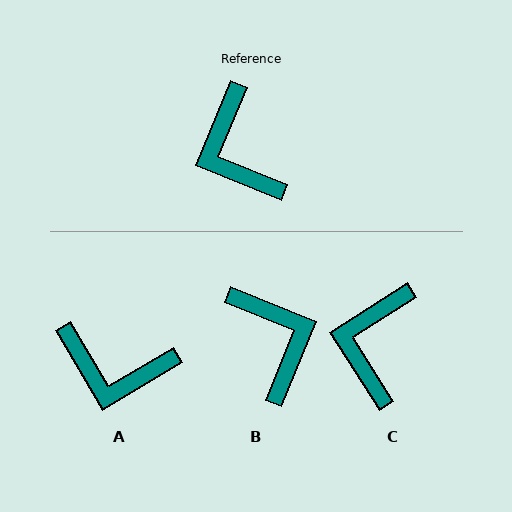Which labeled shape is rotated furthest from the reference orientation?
B, about 180 degrees away.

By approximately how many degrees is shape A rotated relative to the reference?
Approximately 53 degrees counter-clockwise.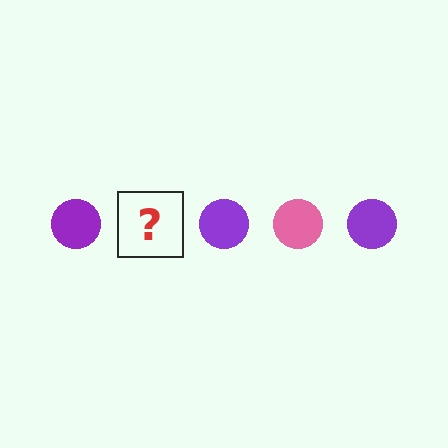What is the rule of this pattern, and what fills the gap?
The rule is that the pattern cycles through purple, pink circles. The gap should be filled with a pink circle.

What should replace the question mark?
The question mark should be replaced with a pink circle.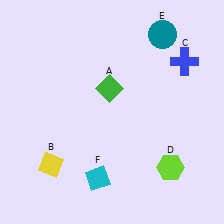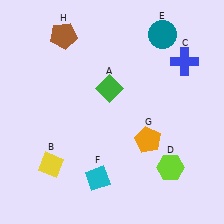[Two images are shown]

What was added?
An orange pentagon (G), a brown pentagon (H) were added in Image 2.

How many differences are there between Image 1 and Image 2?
There are 2 differences between the two images.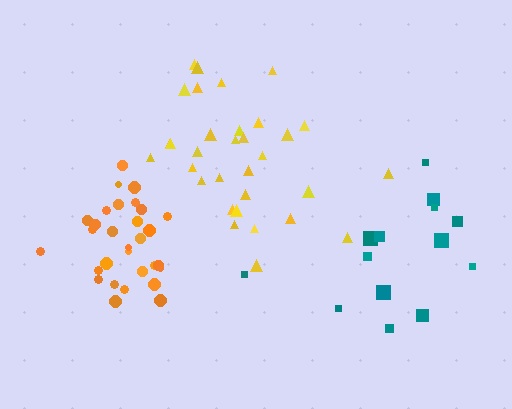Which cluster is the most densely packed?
Orange.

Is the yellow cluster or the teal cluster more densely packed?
Yellow.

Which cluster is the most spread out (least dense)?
Teal.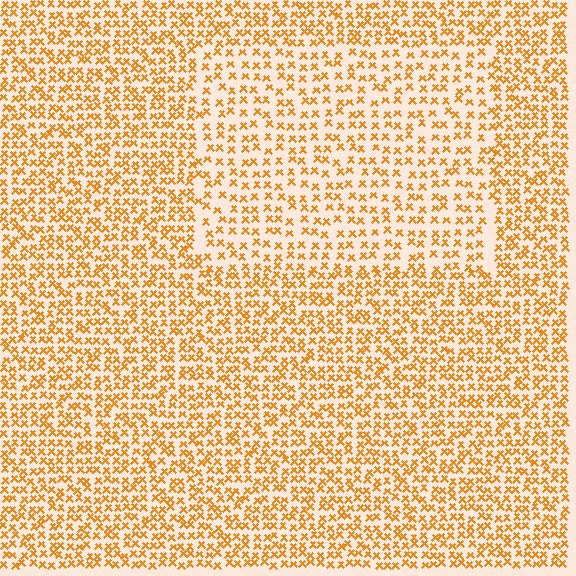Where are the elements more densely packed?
The elements are more densely packed outside the rectangle boundary.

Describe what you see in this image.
The image contains small orange elements arranged at two different densities. A rectangle-shaped region is visible where the elements are less densely packed than the surrounding area.